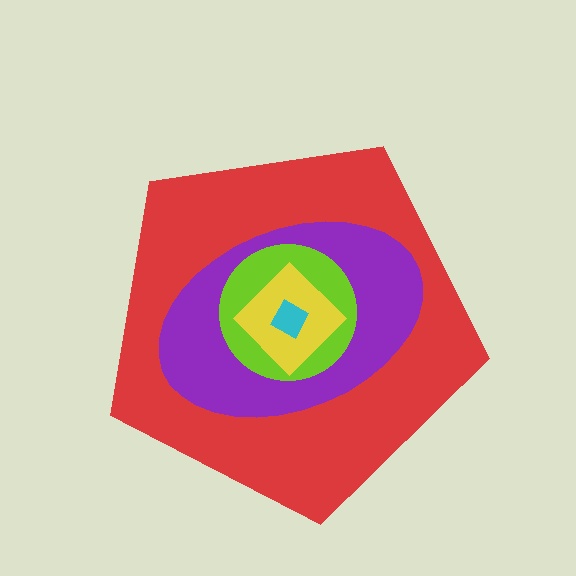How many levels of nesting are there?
5.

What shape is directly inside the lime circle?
The yellow diamond.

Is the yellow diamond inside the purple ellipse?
Yes.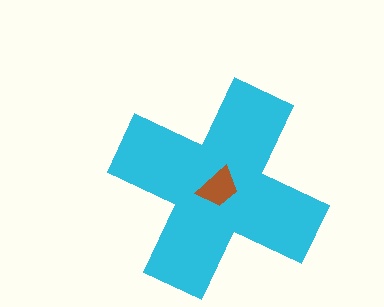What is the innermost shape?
The brown trapezoid.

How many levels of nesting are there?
2.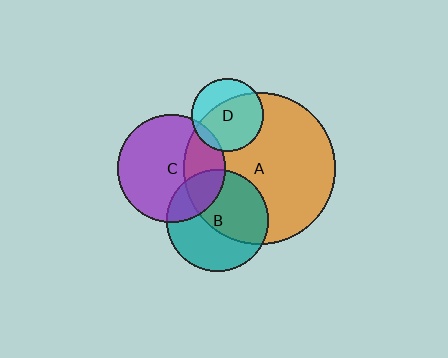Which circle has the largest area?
Circle A (orange).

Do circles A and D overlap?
Yes.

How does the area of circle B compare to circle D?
Approximately 2.0 times.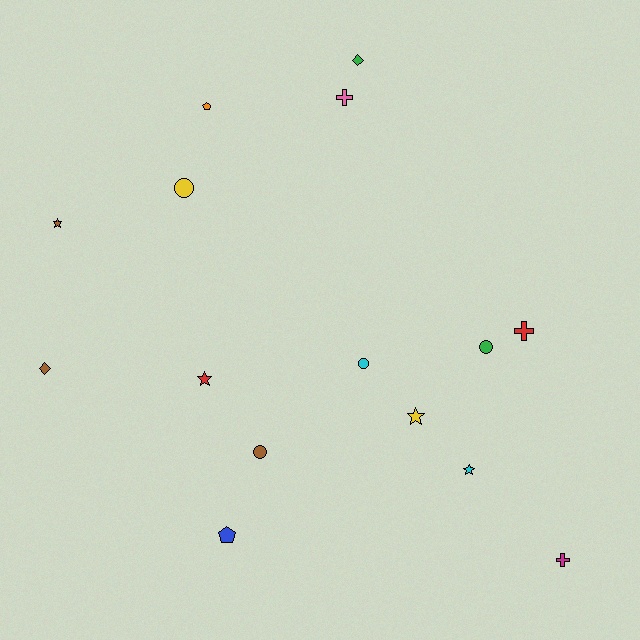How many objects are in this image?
There are 15 objects.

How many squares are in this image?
There are no squares.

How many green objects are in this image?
There are 2 green objects.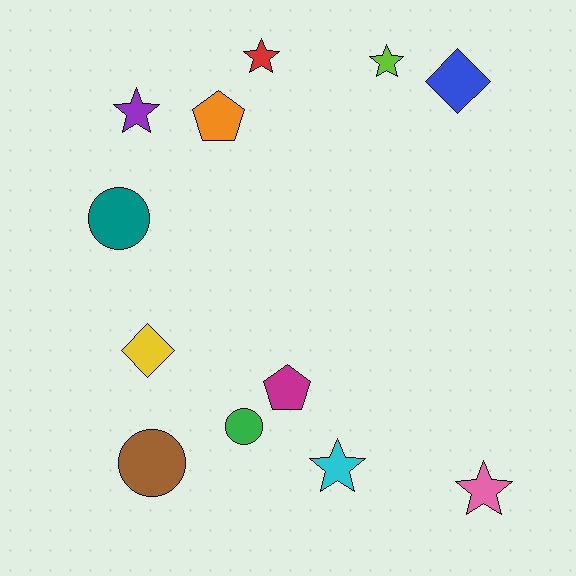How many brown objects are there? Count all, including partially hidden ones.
There is 1 brown object.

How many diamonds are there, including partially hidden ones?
There are 2 diamonds.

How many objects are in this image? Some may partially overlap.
There are 12 objects.